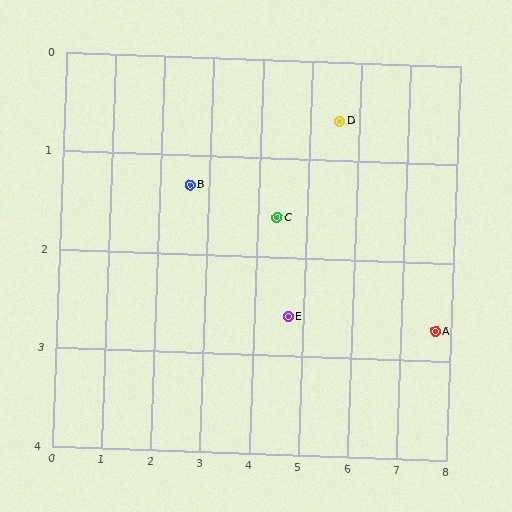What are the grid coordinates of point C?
Point C is at approximately (4.4, 1.6).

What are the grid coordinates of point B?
Point B is at approximately (2.6, 1.3).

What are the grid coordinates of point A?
Point A is at approximately (7.7, 2.7).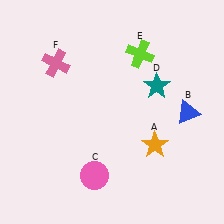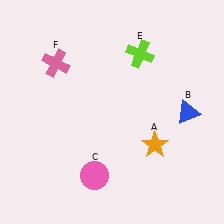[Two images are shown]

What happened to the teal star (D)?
The teal star (D) was removed in Image 2. It was in the top-right area of Image 1.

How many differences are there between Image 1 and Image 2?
There is 1 difference between the two images.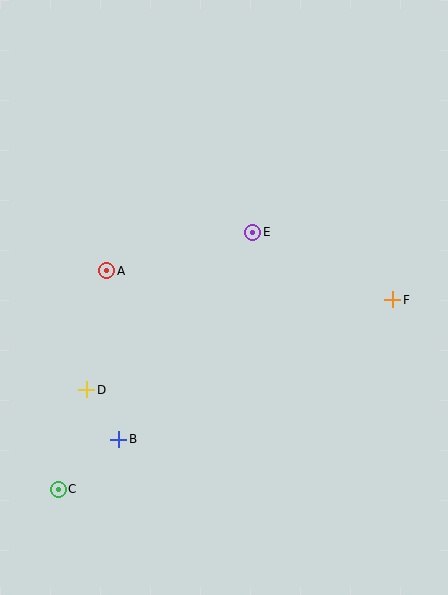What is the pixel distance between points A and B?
The distance between A and B is 169 pixels.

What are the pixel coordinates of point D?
Point D is at (87, 390).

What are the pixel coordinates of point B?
Point B is at (119, 439).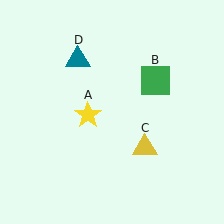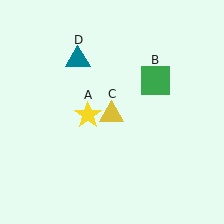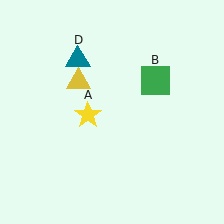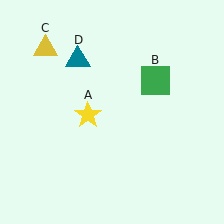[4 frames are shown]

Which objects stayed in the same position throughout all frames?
Yellow star (object A) and green square (object B) and teal triangle (object D) remained stationary.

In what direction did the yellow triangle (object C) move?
The yellow triangle (object C) moved up and to the left.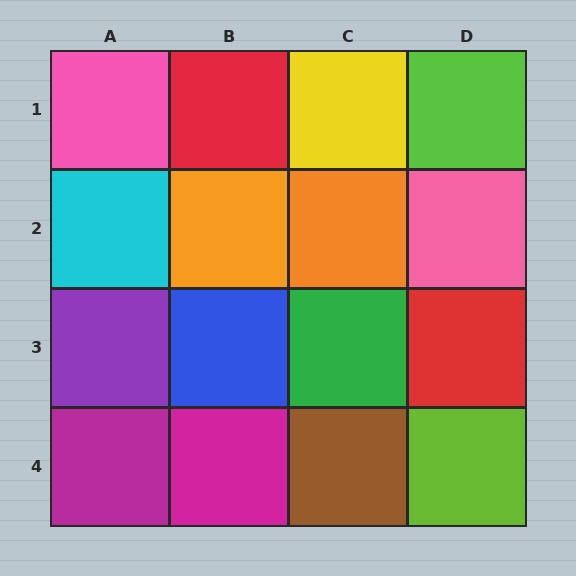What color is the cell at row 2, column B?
Orange.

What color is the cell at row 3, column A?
Purple.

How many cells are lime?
2 cells are lime.